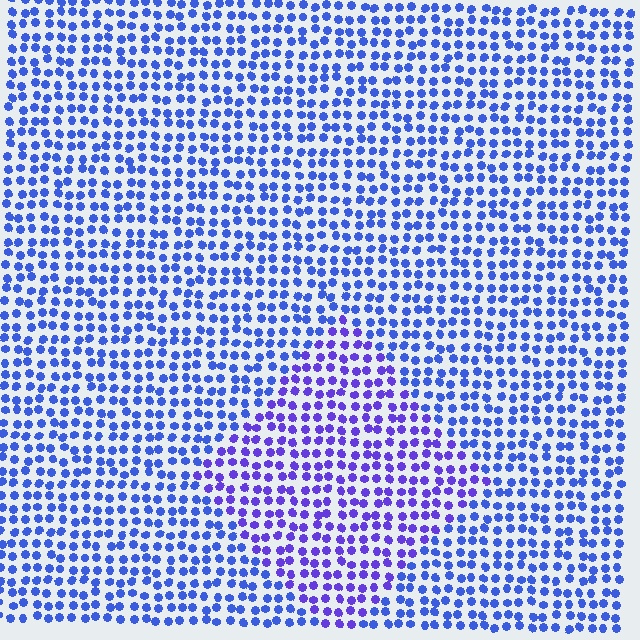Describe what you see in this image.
The image is filled with small blue elements in a uniform arrangement. A diamond-shaped region is visible where the elements are tinted to a slightly different hue, forming a subtle color boundary.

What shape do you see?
I see a diamond.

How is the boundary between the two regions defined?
The boundary is defined purely by a slight shift in hue (about 28 degrees). Spacing, size, and orientation are identical on both sides.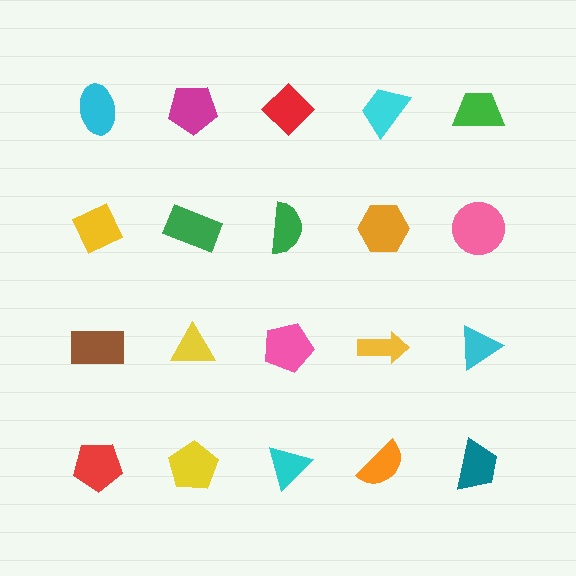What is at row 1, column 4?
A cyan trapezoid.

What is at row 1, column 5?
A green trapezoid.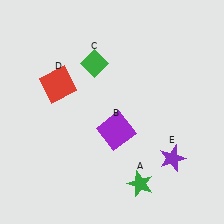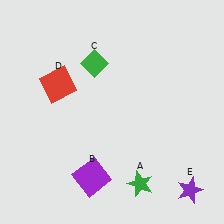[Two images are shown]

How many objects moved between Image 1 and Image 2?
2 objects moved between the two images.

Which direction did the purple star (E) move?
The purple star (E) moved down.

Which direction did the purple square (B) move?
The purple square (B) moved down.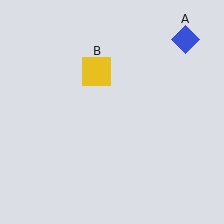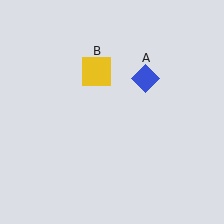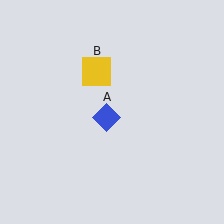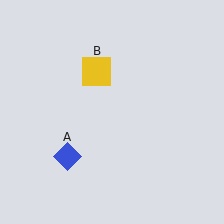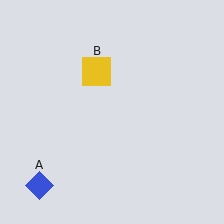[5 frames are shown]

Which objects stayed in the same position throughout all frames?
Yellow square (object B) remained stationary.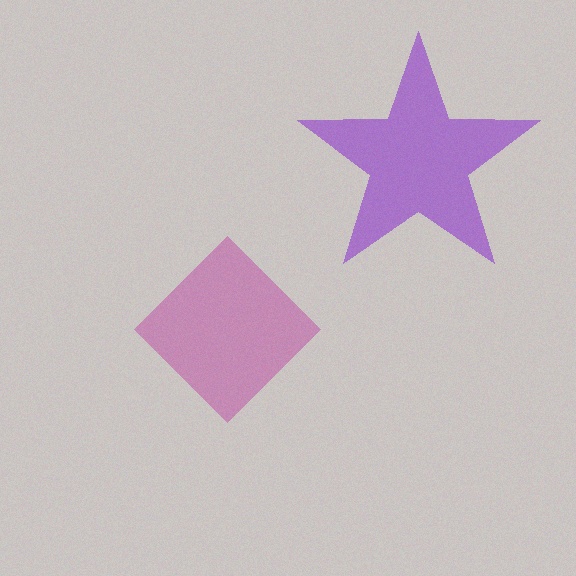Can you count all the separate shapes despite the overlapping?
Yes, there are 2 separate shapes.